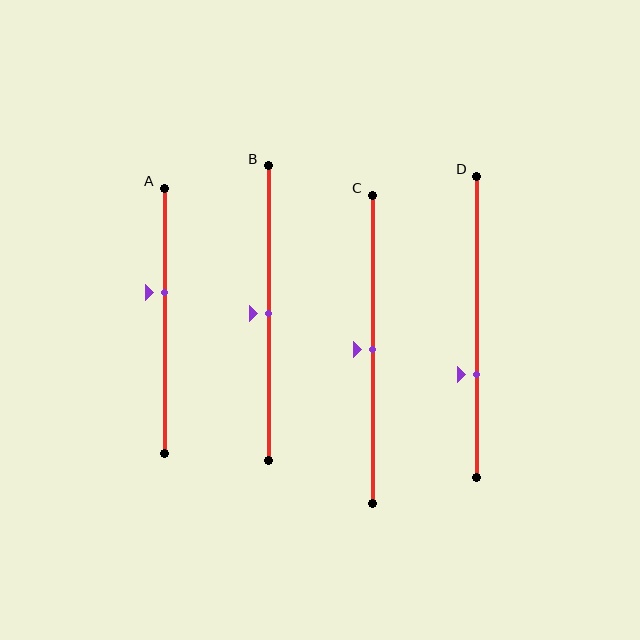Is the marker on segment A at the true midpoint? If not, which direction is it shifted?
No, the marker on segment A is shifted upward by about 11% of the segment length.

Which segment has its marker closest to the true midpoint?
Segment B has its marker closest to the true midpoint.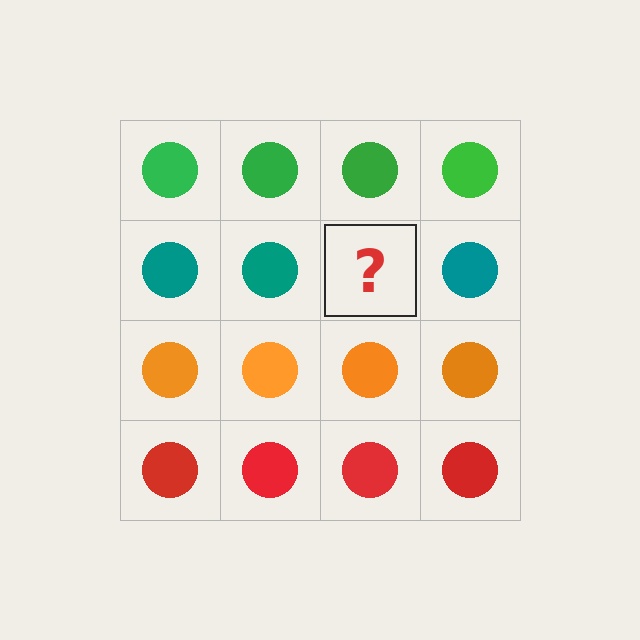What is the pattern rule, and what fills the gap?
The rule is that each row has a consistent color. The gap should be filled with a teal circle.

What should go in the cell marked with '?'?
The missing cell should contain a teal circle.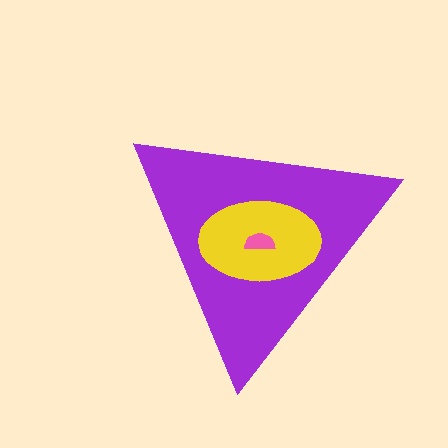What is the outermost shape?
The purple triangle.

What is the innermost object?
The pink semicircle.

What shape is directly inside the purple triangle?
The yellow ellipse.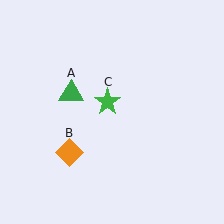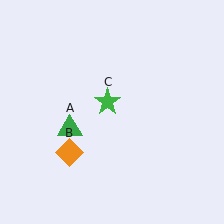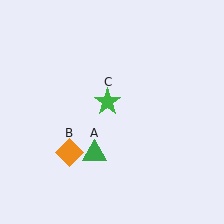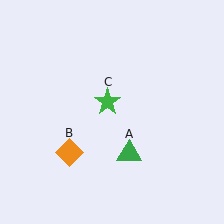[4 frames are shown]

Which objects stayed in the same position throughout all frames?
Orange diamond (object B) and green star (object C) remained stationary.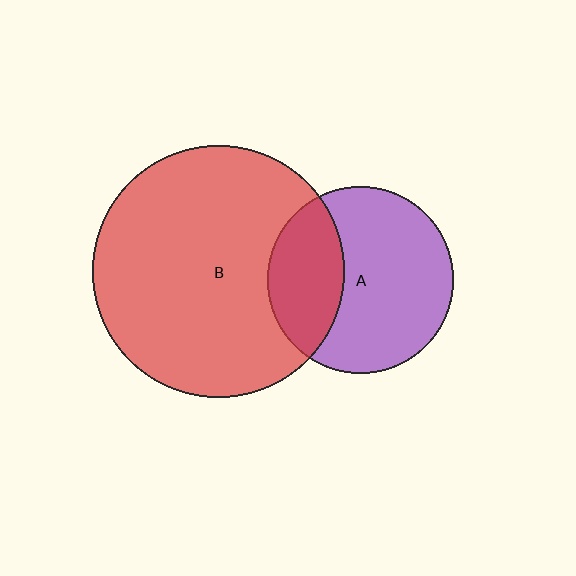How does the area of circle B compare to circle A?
Approximately 1.8 times.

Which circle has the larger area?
Circle B (red).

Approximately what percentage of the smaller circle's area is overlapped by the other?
Approximately 30%.